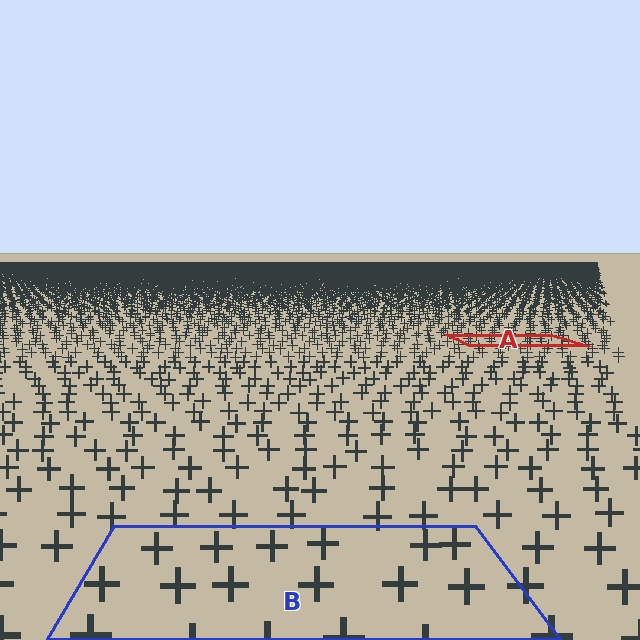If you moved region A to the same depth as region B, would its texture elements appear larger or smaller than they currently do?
They would appear larger. At a closer depth, the same texture elements are projected at a bigger on-screen size.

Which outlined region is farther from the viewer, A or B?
Region A is farther from the viewer — the texture elements inside it appear smaller and more densely packed.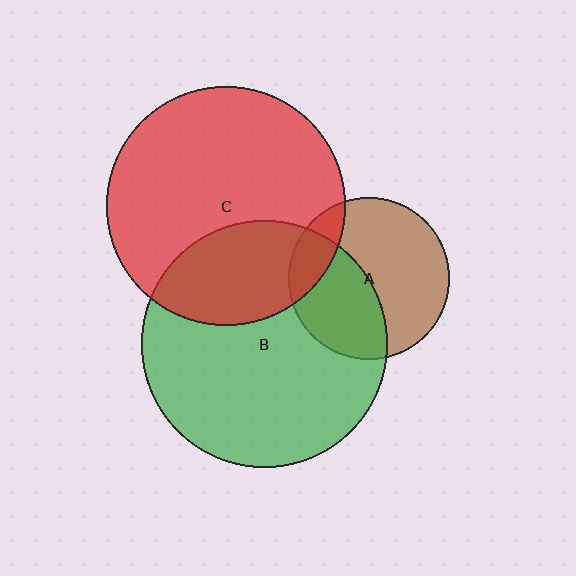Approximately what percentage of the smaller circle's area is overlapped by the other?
Approximately 30%.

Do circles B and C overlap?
Yes.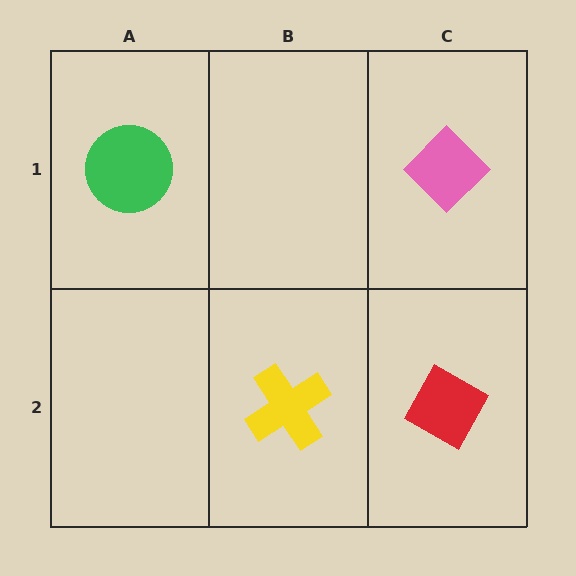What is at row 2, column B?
A yellow cross.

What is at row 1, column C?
A pink diamond.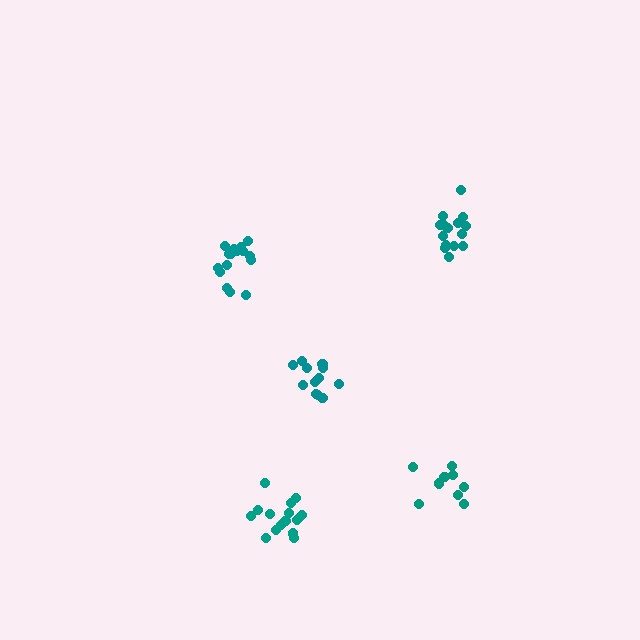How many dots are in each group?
Group 1: 16 dots, Group 2: 12 dots, Group 3: 10 dots, Group 4: 15 dots, Group 5: 16 dots (69 total).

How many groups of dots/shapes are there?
There are 5 groups.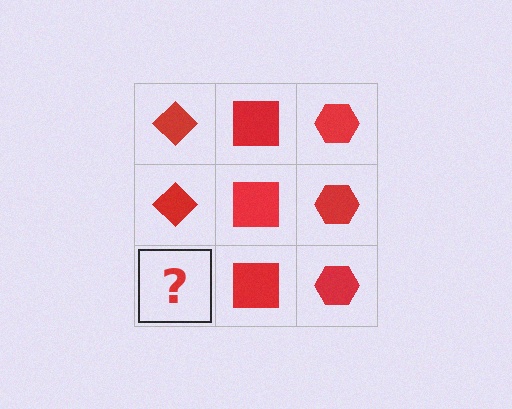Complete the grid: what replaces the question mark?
The question mark should be replaced with a red diamond.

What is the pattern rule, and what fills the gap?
The rule is that each column has a consistent shape. The gap should be filled with a red diamond.